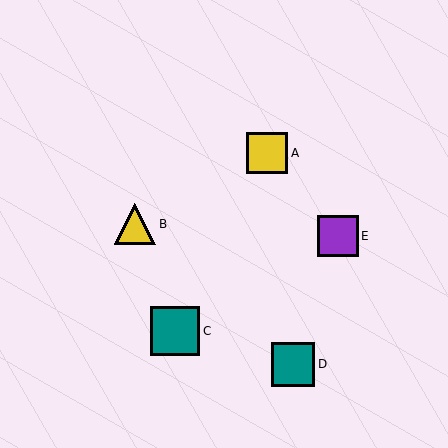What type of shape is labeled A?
Shape A is a yellow square.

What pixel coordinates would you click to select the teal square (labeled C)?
Click at (175, 331) to select the teal square C.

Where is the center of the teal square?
The center of the teal square is at (293, 364).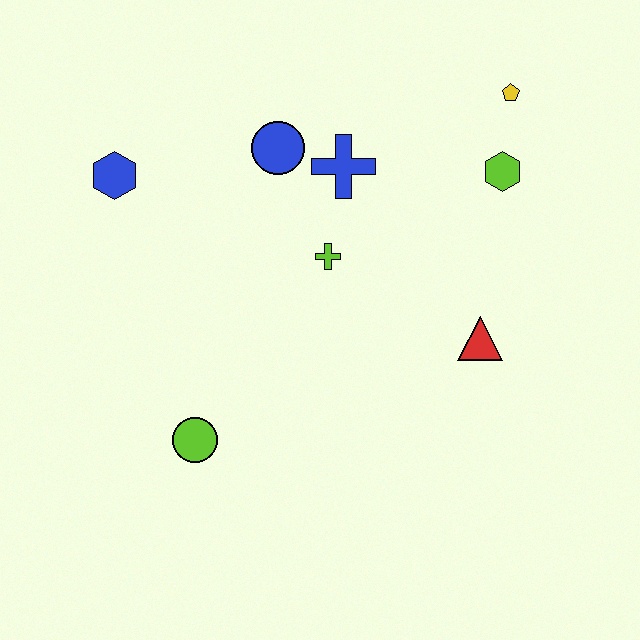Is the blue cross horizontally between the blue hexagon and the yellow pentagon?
Yes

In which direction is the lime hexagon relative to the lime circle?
The lime hexagon is to the right of the lime circle.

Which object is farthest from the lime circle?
The yellow pentagon is farthest from the lime circle.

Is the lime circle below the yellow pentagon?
Yes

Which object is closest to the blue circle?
The blue cross is closest to the blue circle.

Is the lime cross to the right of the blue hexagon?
Yes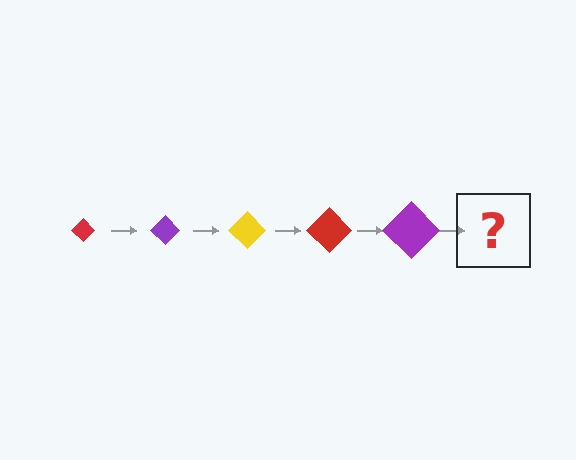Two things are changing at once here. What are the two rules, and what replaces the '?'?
The two rules are that the diamond grows larger each step and the color cycles through red, purple, and yellow. The '?' should be a yellow diamond, larger than the previous one.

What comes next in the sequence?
The next element should be a yellow diamond, larger than the previous one.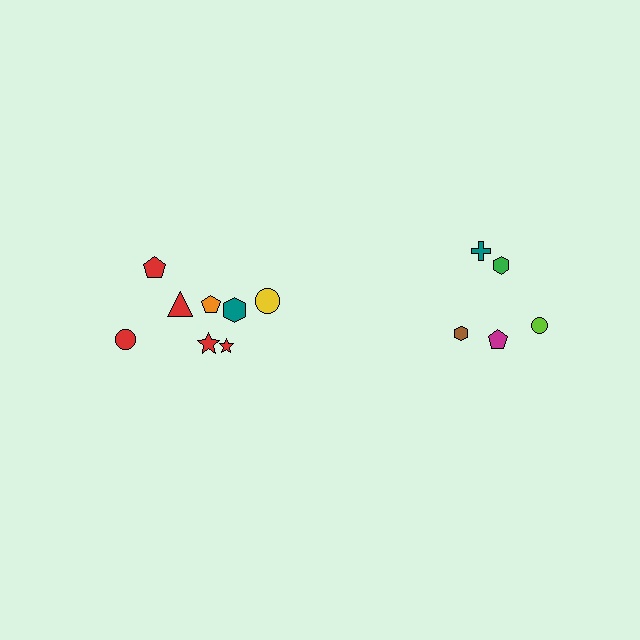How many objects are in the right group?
There are 5 objects.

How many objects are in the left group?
There are 8 objects.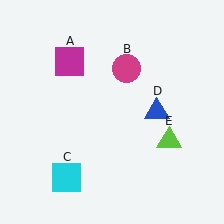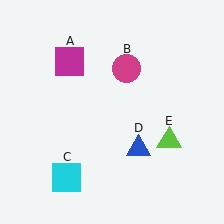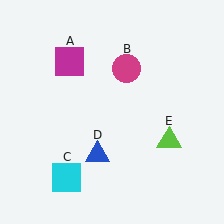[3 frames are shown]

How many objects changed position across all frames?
1 object changed position: blue triangle (object D).